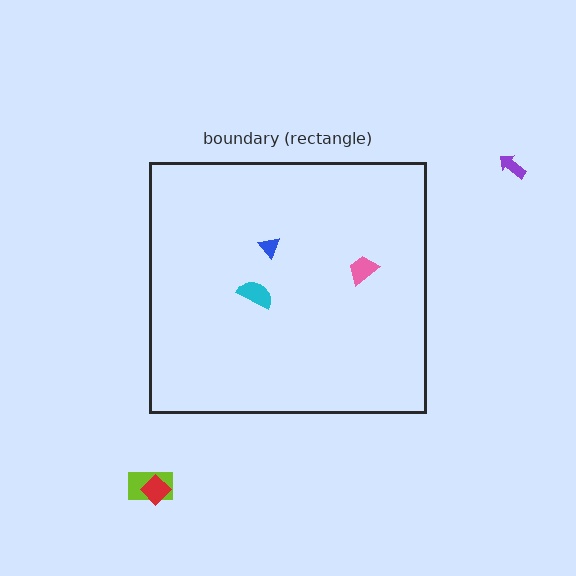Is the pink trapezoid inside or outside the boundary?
Inside.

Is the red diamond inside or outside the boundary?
Outside.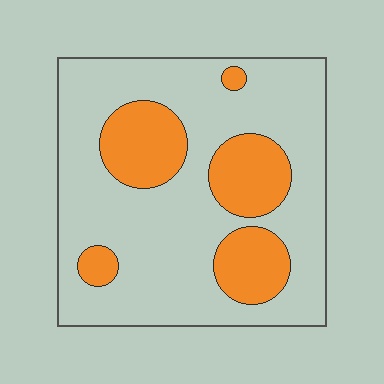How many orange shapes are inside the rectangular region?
5.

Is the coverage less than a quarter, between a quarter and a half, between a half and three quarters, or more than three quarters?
Between a quarter and a half.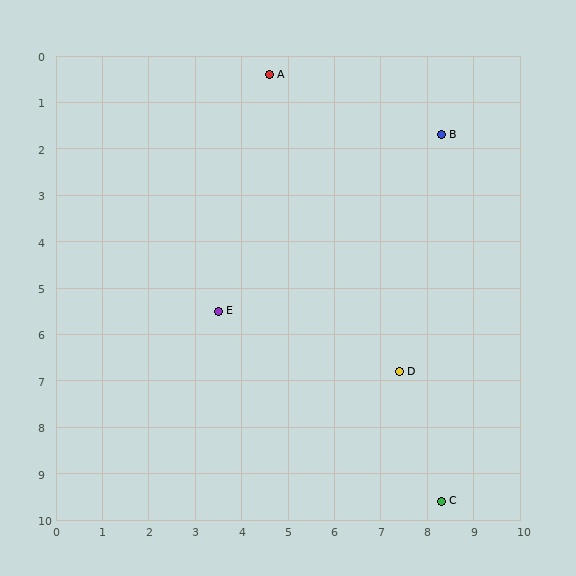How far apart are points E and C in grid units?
Points E and C are about 6.3 grid units apart.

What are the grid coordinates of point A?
Point A is at approximately (4.6, 0.4).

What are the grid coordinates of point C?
Point C is at approximately (8.3, 9.6).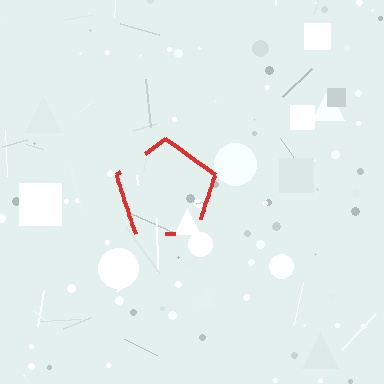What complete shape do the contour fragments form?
The contour fragments form a pentagon.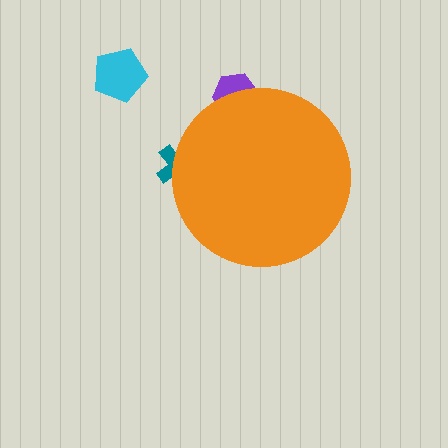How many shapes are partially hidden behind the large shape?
2 shapes are partially hidden.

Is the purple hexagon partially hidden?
Yes, the purple hexagon is partially hidden behind the orange circle.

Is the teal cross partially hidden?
Yes, the teal cross is partially hidden behind the orange circle.